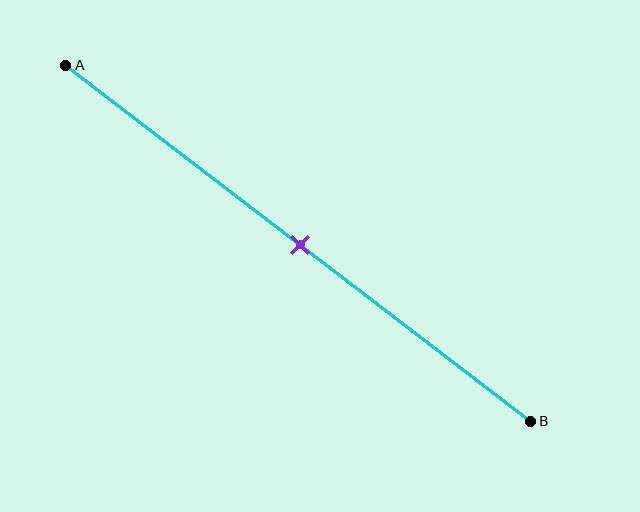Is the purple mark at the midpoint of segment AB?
Yes, the mark is approximately at the midpoint.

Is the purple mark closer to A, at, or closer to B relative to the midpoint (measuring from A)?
The purple mark is approximately at the midpoint of segment AB.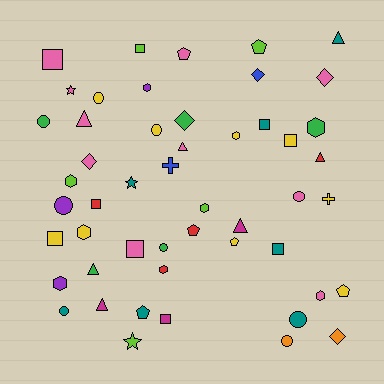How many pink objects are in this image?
There are 10 pink objects.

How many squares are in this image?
There are 9 squares.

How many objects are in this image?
There are 50 objects.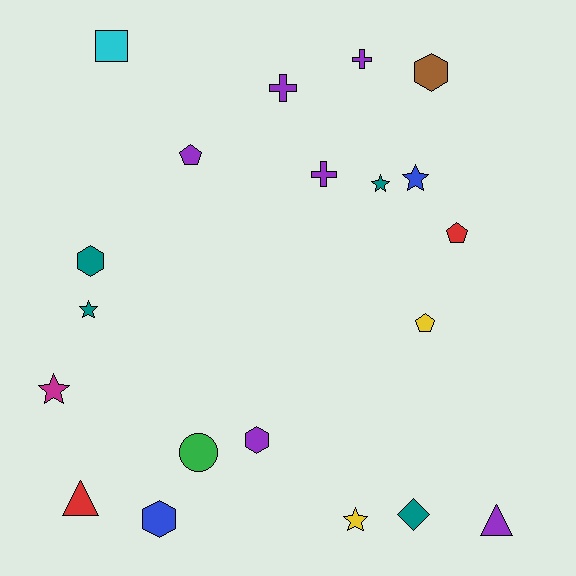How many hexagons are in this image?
There are 4 hexagons.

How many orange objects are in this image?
There are no orange objects.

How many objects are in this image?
There are 20 objects.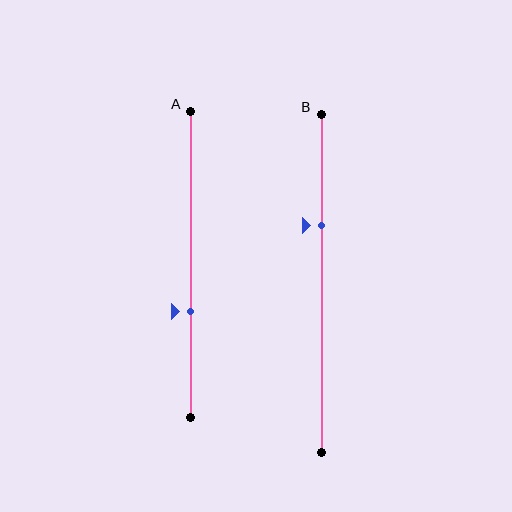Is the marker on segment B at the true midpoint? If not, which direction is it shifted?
No, the marker on segment B is shifted upward by about 17% of the segment length.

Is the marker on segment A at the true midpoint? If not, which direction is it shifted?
No, the marker on segment A is shifted downward by about 15% of the segment length.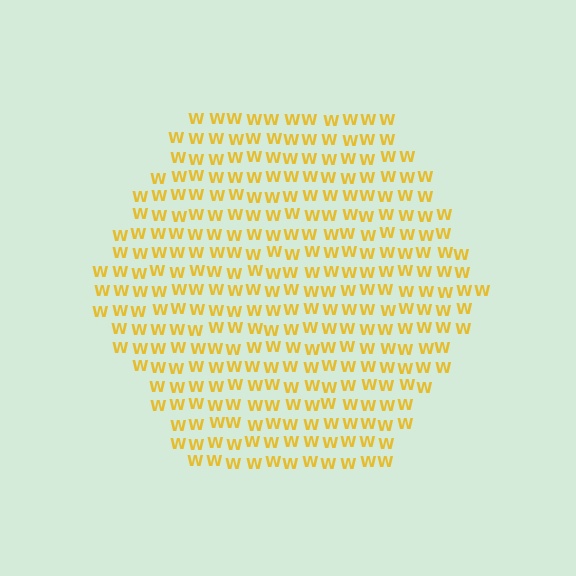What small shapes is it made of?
It is made of small letter W's.